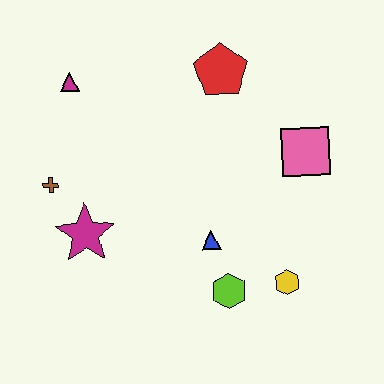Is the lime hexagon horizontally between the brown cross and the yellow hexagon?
Yes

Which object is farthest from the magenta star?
The pink square is farthest from the magenta star.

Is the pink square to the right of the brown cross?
Yes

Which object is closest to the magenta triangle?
The brown cross is closest to the magenta triangle.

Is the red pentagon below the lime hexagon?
No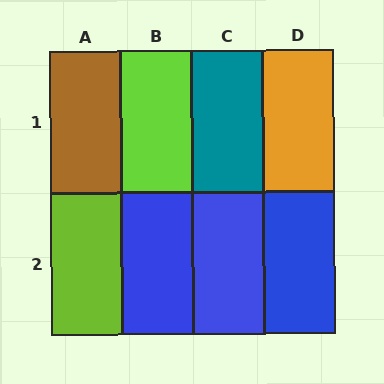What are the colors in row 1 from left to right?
Brown, lime, teal, orange.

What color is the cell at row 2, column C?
Blue.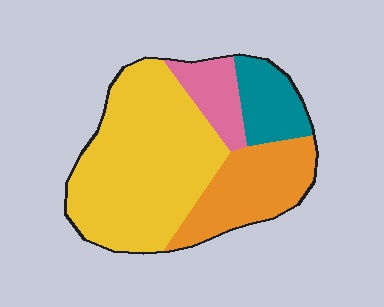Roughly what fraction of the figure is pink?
Pink takes up about one tenth (1/10) of the figure.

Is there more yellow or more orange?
Yellow.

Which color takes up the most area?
Yellow, at roughly 55%.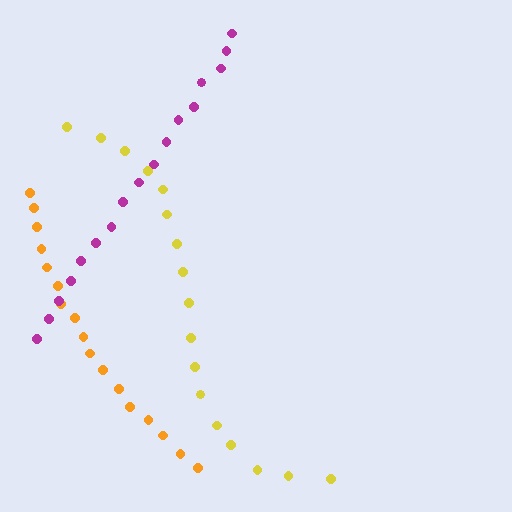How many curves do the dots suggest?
There are 3 distinct paths.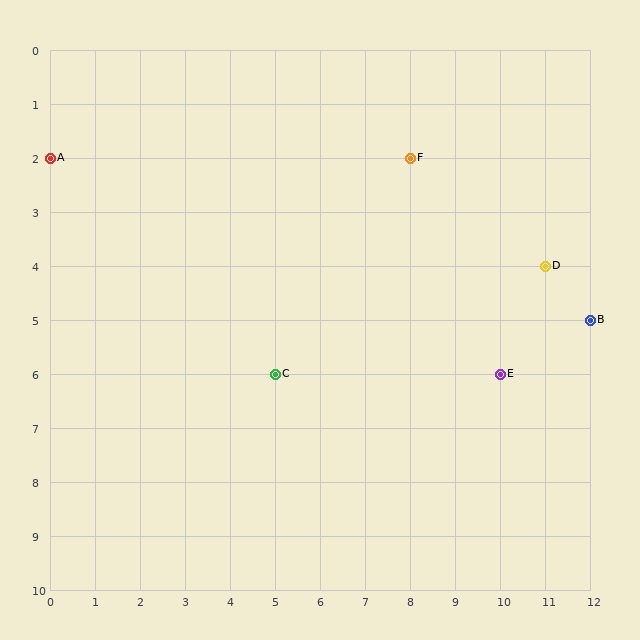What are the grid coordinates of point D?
Point D is at grid coordinates (11, 4).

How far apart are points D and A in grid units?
Points D and A are 11 columns and 2 rows apart (about 11.2 grid units diagonally).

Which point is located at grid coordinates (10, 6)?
Point E is at (10, 6).